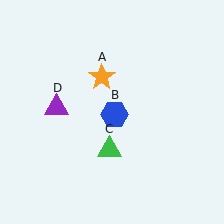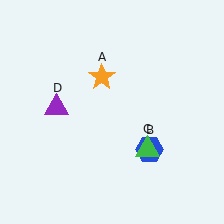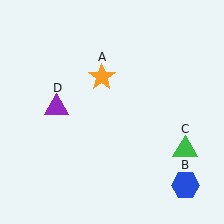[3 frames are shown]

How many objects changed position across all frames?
2 objects changed position: blue hexagon (object B), green triangle (object C).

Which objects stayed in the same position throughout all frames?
Orange star (object A) and purple triangle (object D) remained stationary.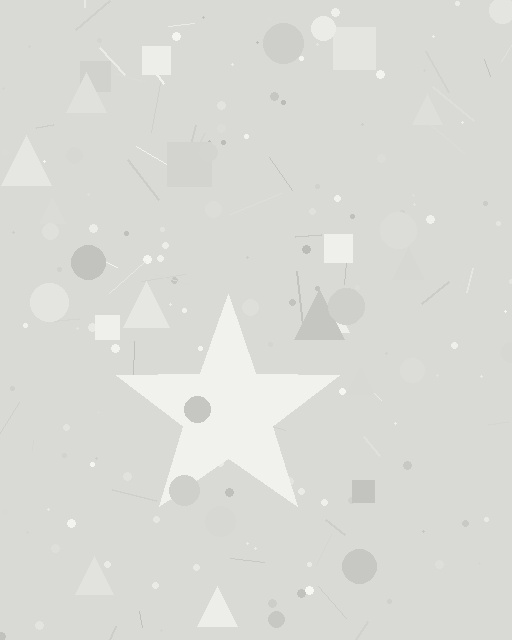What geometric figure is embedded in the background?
A star is embedded in the background.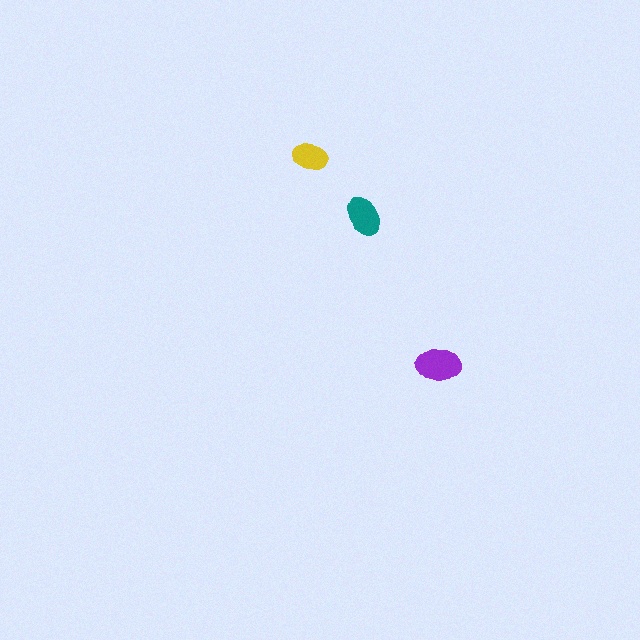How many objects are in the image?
There are 3 objects in the image.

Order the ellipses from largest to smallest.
the purple one, the teal one, the yellow one.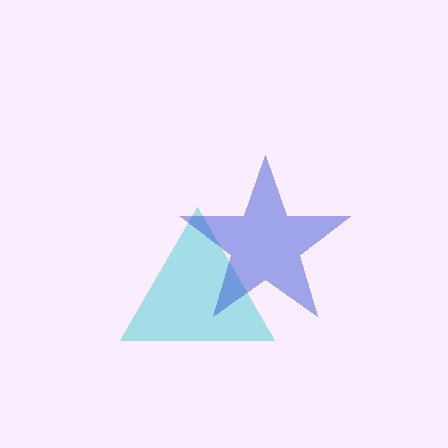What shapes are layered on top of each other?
The layered shapes are: a cyan triangle, a blue star.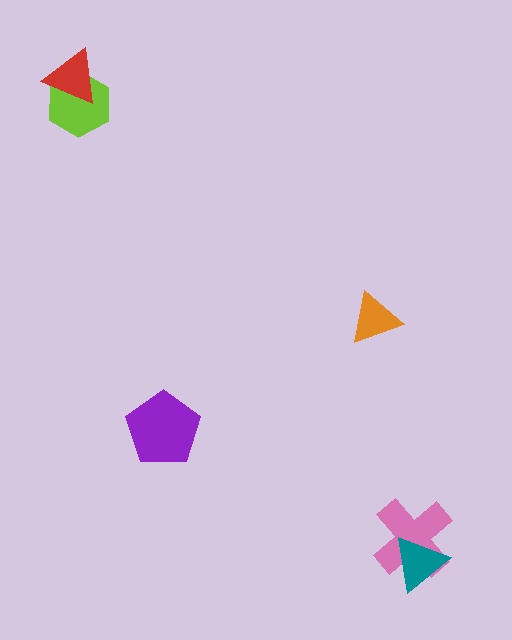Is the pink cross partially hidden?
Yes, it is partially covered by another shape.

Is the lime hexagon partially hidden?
Yes, it is partially covered by another shape.